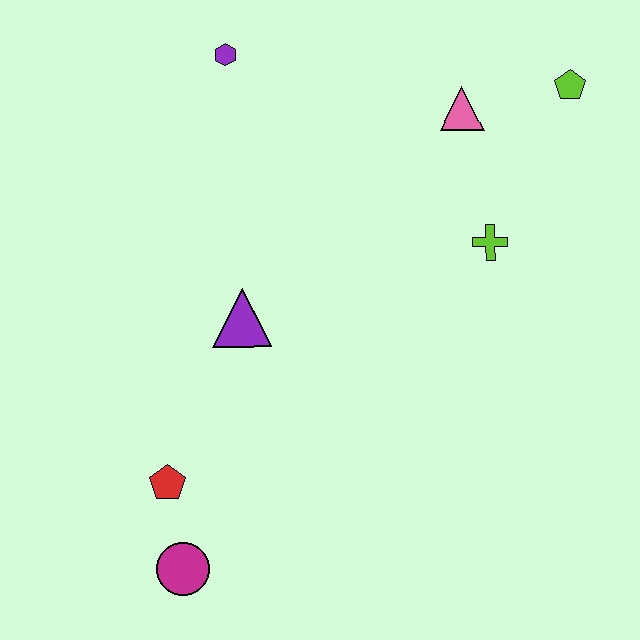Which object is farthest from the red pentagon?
The lime pentagon is farthest from the red pentagon.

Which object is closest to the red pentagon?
The magenta circle is closest to the red pentagon.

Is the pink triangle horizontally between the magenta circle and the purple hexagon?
No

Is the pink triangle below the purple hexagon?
Yes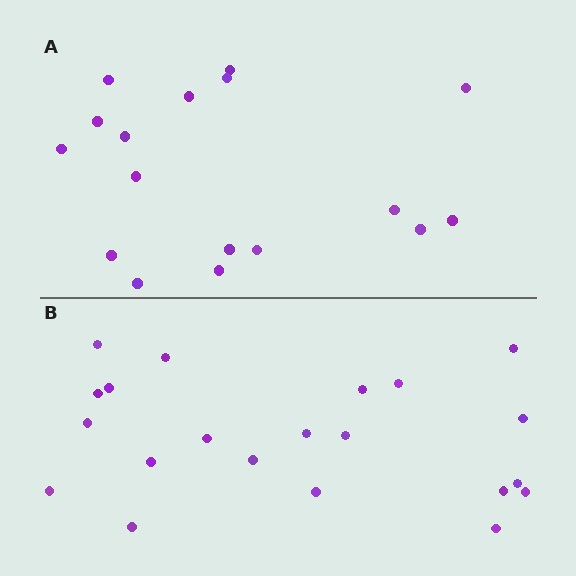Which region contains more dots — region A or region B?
Region B (the bottom region) has more dots.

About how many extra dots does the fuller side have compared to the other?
Region B has about 4 more dots than region A.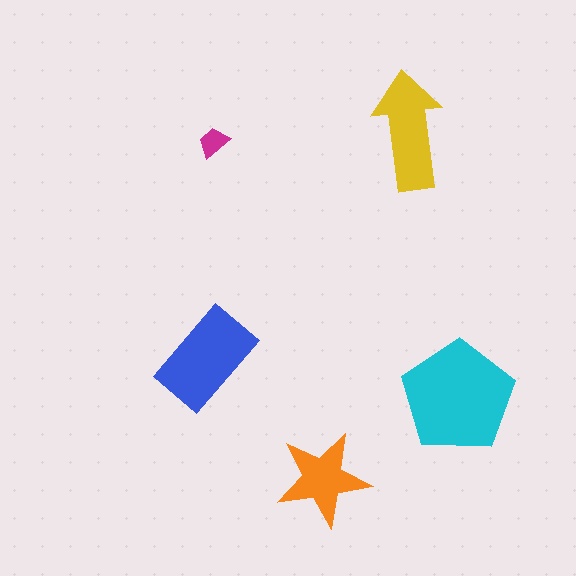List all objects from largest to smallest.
The cyan pentagon, the blue rectangle, the yellow arrow, the orange star, the magenta trapezoid.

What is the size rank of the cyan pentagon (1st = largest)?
1st.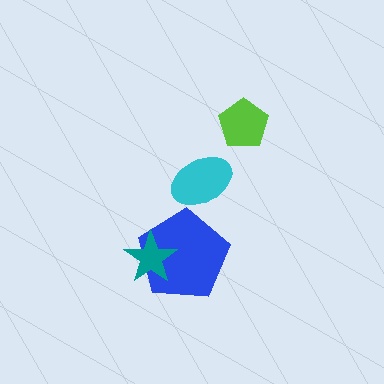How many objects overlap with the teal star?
1 object overlaps with the teal star.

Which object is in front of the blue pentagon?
The teal star is in front of the blue pentagon.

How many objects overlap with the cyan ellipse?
0 objects overlap with the cyan ellipse.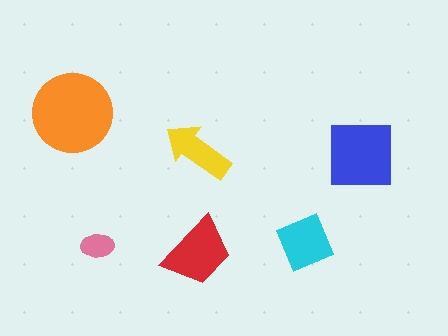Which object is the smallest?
The pink ellipse.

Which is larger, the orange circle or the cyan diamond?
The orange circle.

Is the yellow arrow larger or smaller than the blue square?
Smaller.